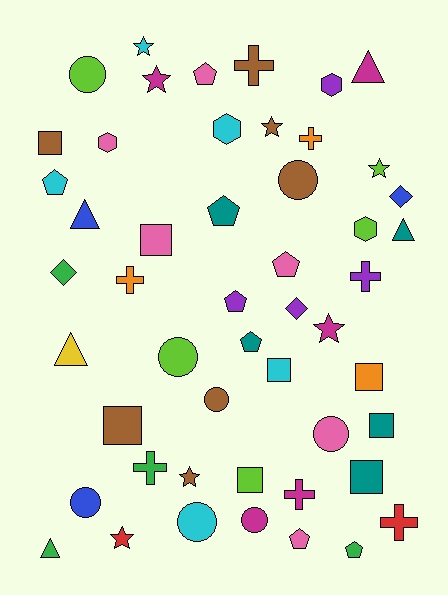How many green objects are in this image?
There are 4 green objects.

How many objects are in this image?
There are 50 objects.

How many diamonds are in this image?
There are 3 diamonds.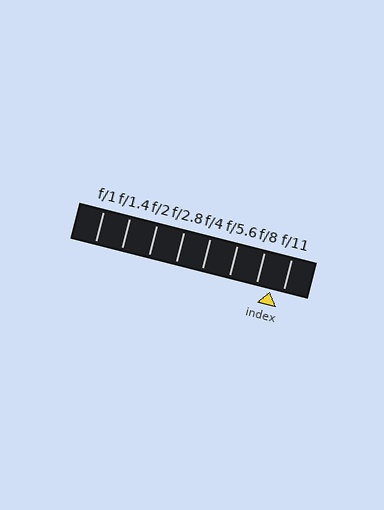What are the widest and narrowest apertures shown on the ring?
The widest aperture shown is f/1 and the narrowest is f/11.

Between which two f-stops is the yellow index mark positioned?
The index mark is between f/8 and f/11.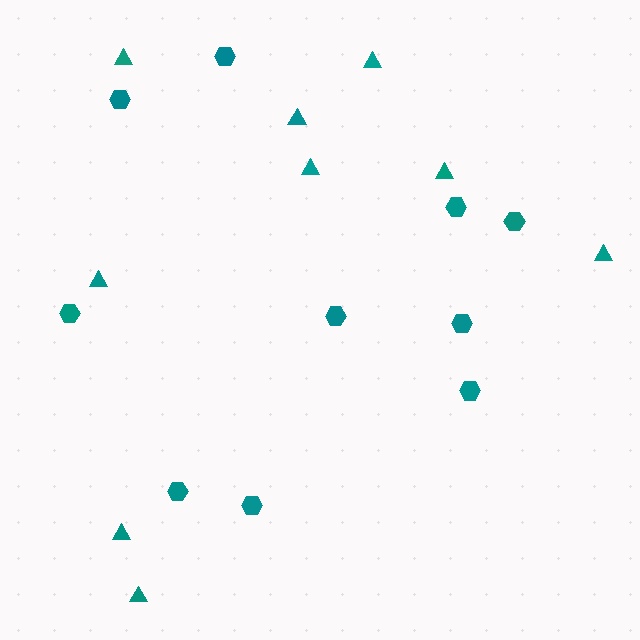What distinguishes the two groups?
There are 2 groups: one group of triangles (9) and one group of hexagons (10).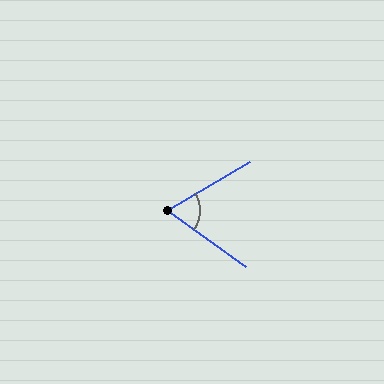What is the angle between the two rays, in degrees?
Approximately 66 degrees.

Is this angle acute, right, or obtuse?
It is acute.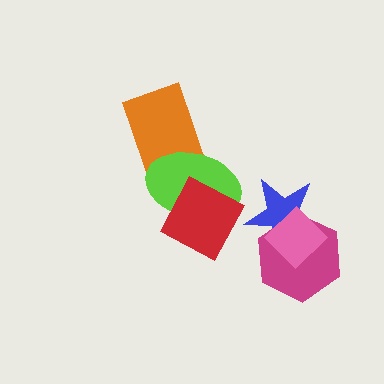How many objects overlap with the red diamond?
1 object overlaps with the red diamond.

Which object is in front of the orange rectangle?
The lime ellipse is in front of the orange rectangle.